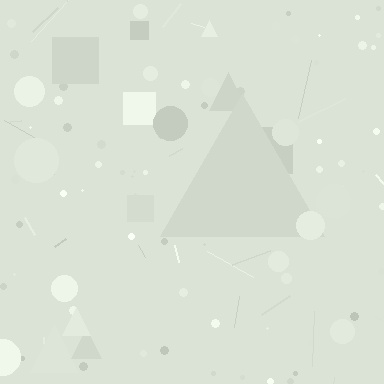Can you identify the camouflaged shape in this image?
The camouflaged shape is a triangle.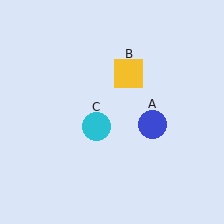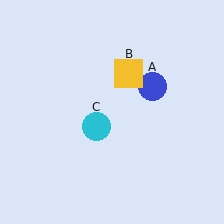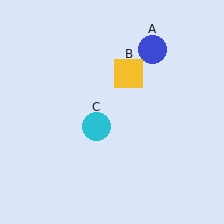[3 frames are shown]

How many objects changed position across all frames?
1 object changed position: blue circle (object A).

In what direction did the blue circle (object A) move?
The blue circle (object A) moved up.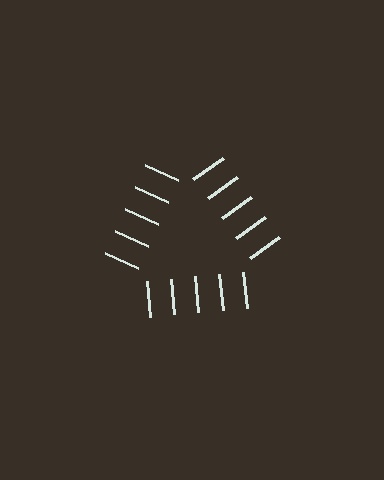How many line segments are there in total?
15 — 5 along each of the 3 edges.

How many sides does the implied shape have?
3 sides — the line-ends trace a triangle.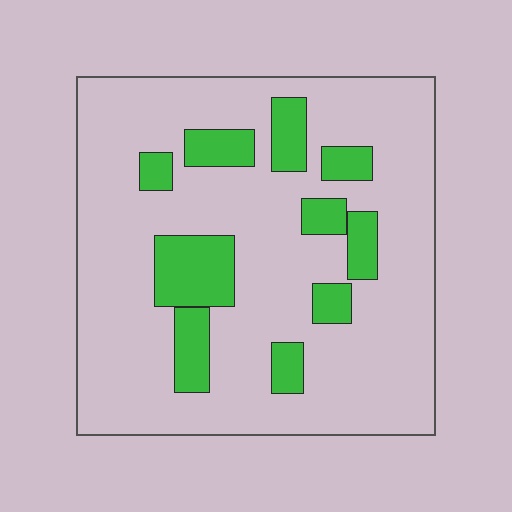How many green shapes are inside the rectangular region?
10.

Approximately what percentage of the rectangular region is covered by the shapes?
Approximately 20%.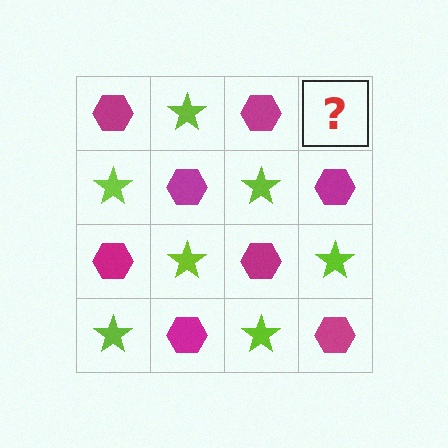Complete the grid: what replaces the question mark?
The question mark should be replaced with a lime star.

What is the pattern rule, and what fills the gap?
The rule is that it alternates magenta hexagon and lime star in a checkerboard pattern. The gap should be filled with a lime star.